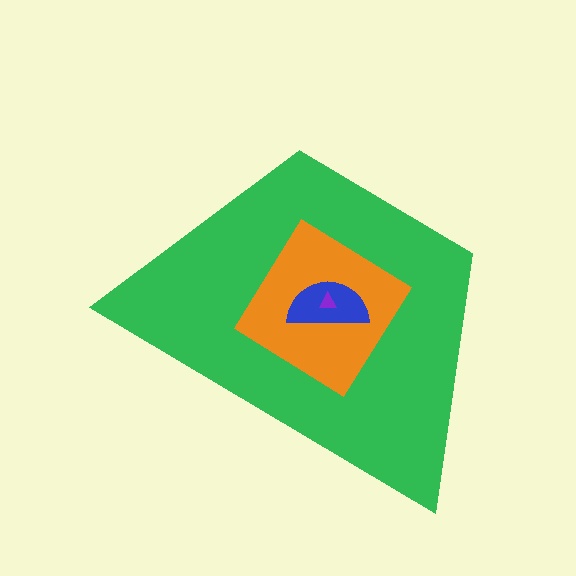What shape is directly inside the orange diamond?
The blue semicircle.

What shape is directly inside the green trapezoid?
The orange diamond.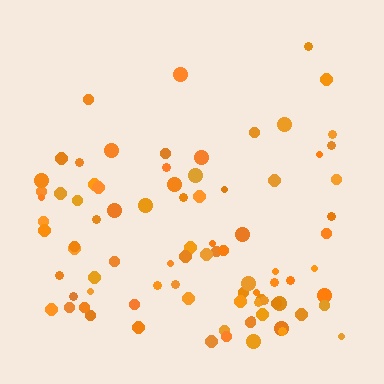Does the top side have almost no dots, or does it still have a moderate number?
Still a moderate number, just noticeably fewer than the bottom.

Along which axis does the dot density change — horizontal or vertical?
Vertical.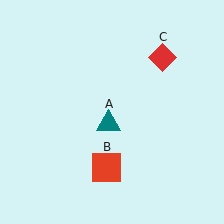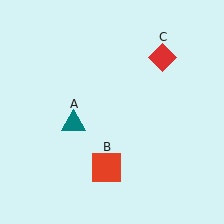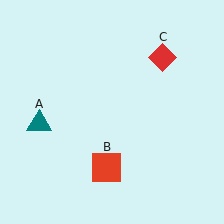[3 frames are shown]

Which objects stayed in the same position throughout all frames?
Red square (object B) and red diamond (object C) remained stationary.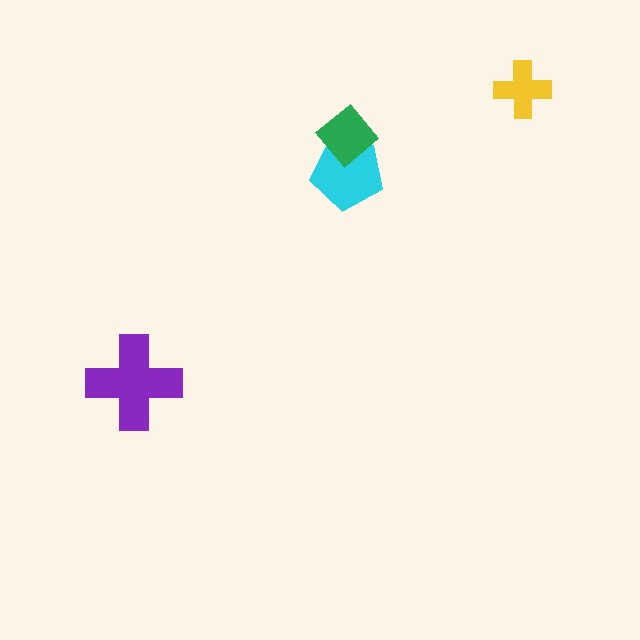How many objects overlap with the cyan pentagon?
1 object overlaps with the cyan pentagon.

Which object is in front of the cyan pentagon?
The green diamond is in front of the cyan pentagon.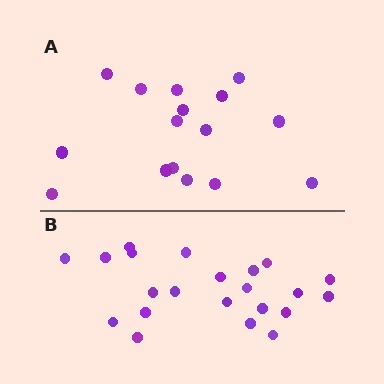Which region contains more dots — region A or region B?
Region B (the bottom region) has more dots.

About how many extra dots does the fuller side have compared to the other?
Region B has about 6 more dots than region A.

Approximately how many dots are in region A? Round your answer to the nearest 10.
About 20 dots. (The exact count is 16, which rounds to 20.)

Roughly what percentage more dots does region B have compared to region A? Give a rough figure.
About 40% more.